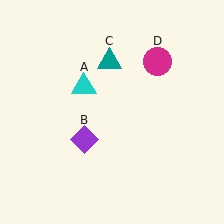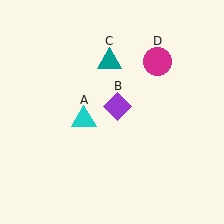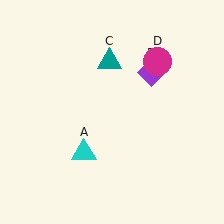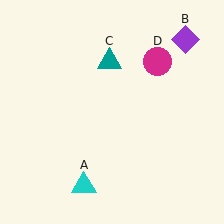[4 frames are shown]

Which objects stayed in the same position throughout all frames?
Teal triangle (object C) and magenta circle (object D) remained stationary.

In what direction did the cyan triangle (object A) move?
The cyan triangle (object A) moved down.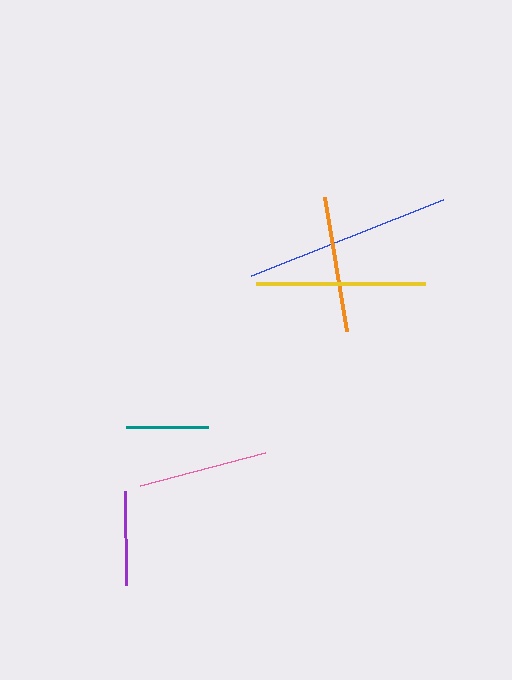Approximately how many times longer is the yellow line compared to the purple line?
The yellow line is approximately 1.8 times the length of the purple line.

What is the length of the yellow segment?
The yellow segment is approximately 169 pixels long.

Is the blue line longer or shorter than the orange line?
The blue line is longer than the orange line.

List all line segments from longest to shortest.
From longest to shortest: blue, yellow, orange, pink, purple, teal.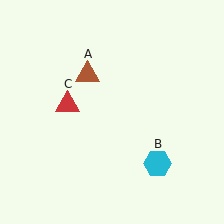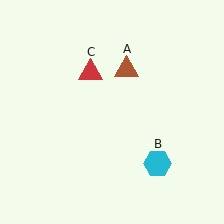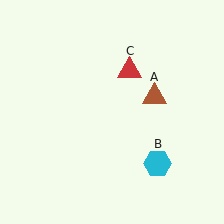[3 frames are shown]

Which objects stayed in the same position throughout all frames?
Cyan hexagon (object B) remained stationary.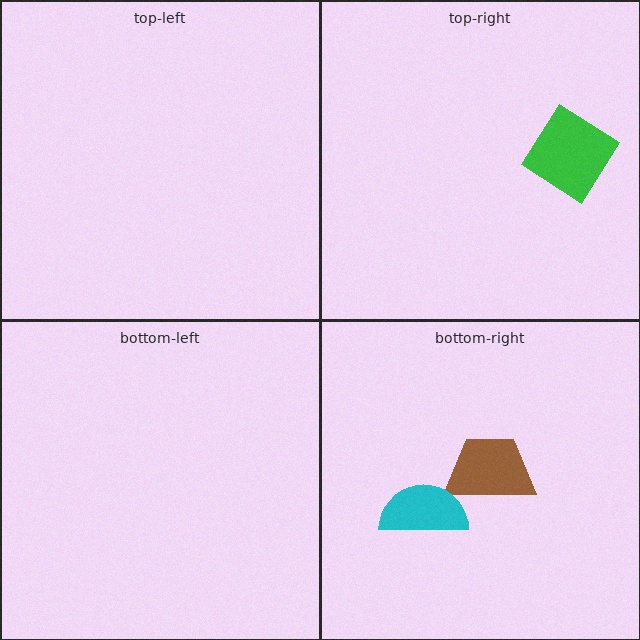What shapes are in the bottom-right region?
The brown trapezoid, the cyan semicircle.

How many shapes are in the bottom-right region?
2.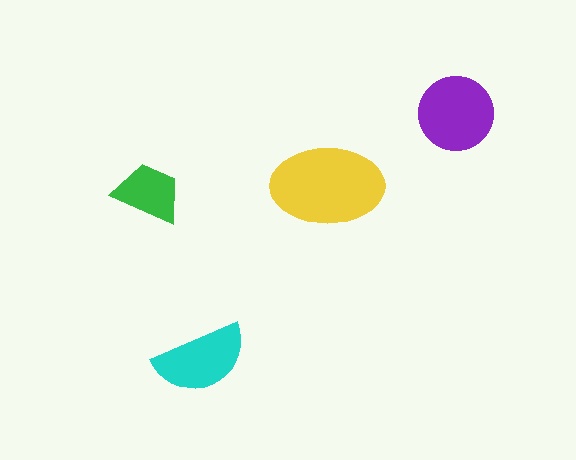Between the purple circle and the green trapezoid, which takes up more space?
The purple circle.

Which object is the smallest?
The green trapezoid.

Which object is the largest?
The yellow ellipse.